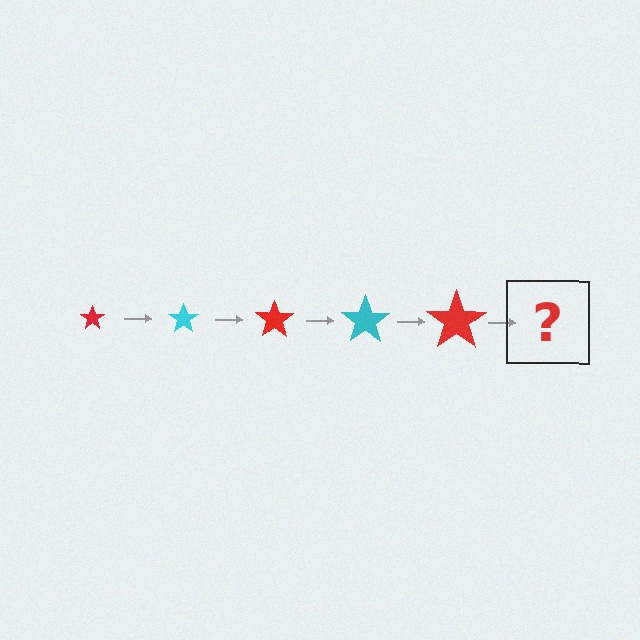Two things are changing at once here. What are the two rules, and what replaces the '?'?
The two rules are that the star grows larger each step and the color cycles through red and cyan. The '?' should be a cyan star, larger than the previous one.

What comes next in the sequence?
The next element should be a cyan star, larger than the previous one.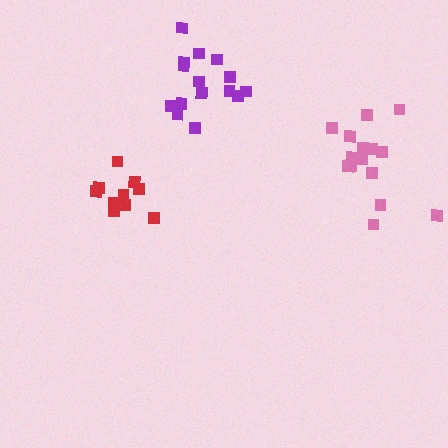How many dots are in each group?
Group 1: 16 dots, Group 2: 10 dots, Group 3: 15 dots (41 total).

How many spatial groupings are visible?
There are 3 spatial groupings.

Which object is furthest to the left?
The red cluster is leftmost.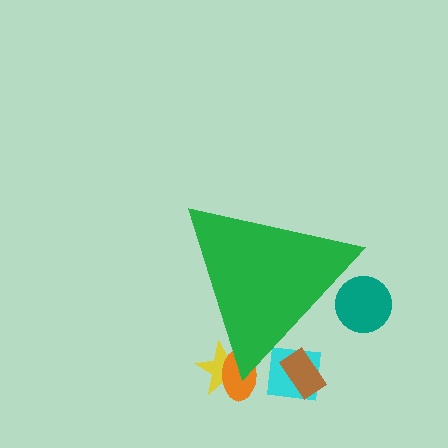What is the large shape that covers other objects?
A green triangle.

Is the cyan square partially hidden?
Yes, the cyan square is partially hidden behind the green triangle.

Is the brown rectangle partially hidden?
Yes, the brown rectangle is partially hidden behind the green triangle.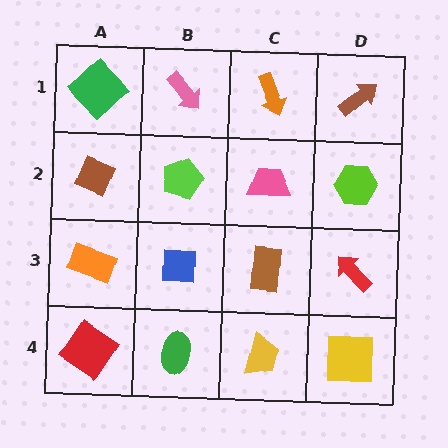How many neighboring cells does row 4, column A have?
2.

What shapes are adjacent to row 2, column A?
A green diamond (row 1, column A), an orange rectangle (row 3, column A), a lime pentagon (row 2, column B).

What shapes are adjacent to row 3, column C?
A pink trapezoid (row 2, column C), a yellow trapezoid (row 4, column C), a blue square (row 3, column B), a red arrow (row 3, column D).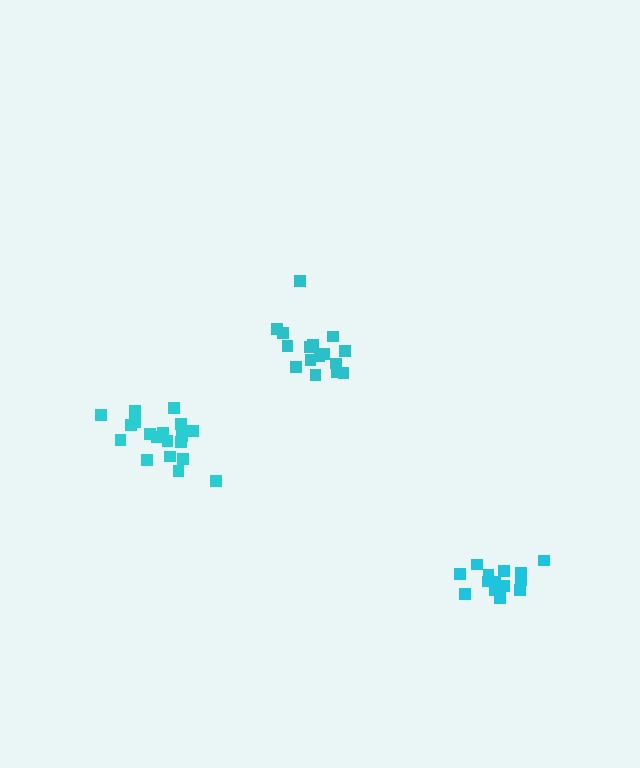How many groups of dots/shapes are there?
There are 3 groups.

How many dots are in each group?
Group 1: 16 dots, Group 2: 19 dots, Group 3: 14 dots (49 total).